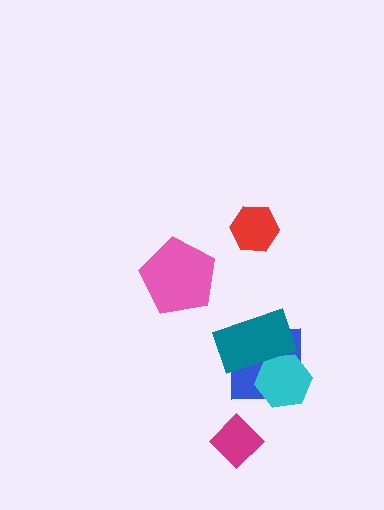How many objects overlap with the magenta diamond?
0 objects overlap with the magenta diamond.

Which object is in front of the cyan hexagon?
The teal rectangle is in front of the cyan hexagon.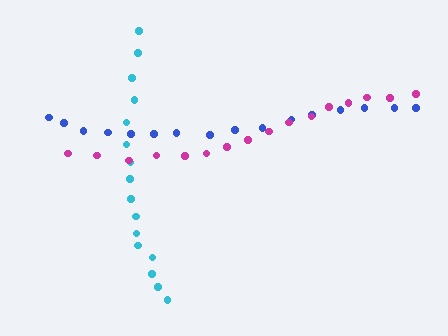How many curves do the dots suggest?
There are 3 distinct paths.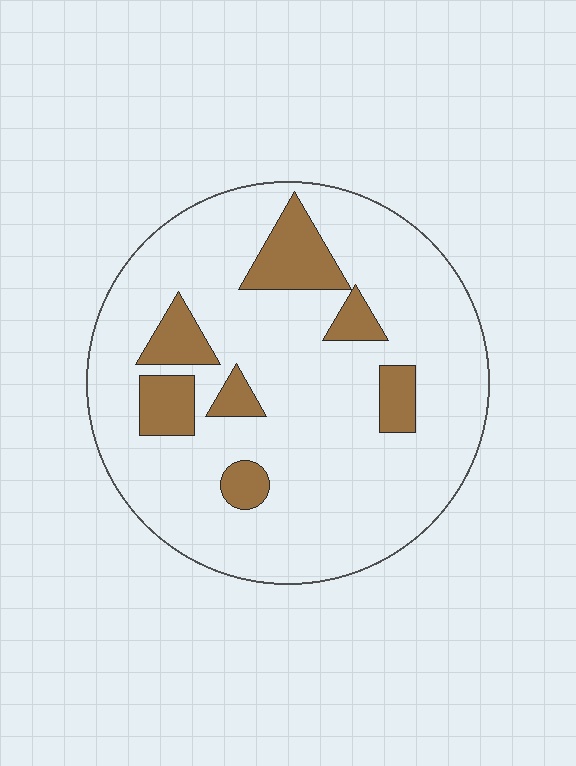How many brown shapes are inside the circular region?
7.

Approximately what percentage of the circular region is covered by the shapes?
Approximately 15%.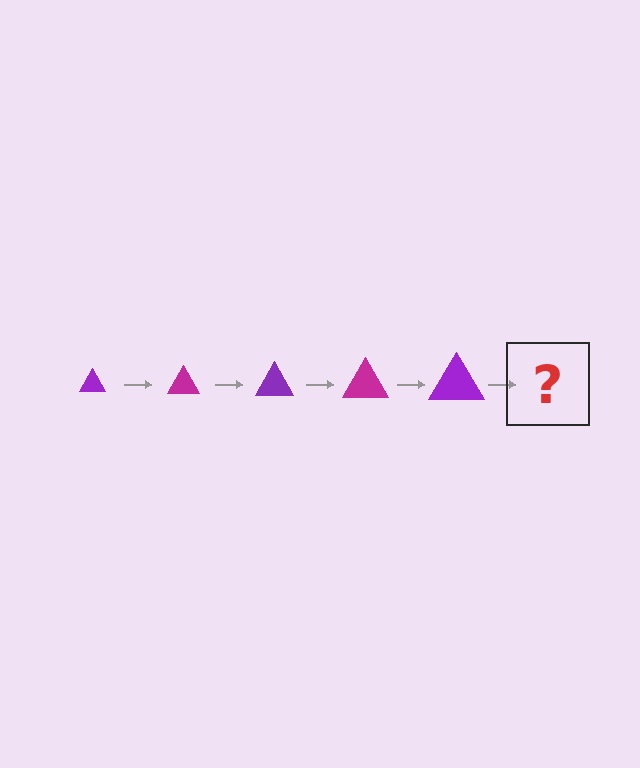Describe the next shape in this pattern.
It should be a magenta triangle, larger than the previous one.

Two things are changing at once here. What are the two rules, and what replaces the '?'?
The two rules are that the triangle grows larger each step and the color cycles through purple and magenta. The '?' should be a magenta triangle, larger than the previous one.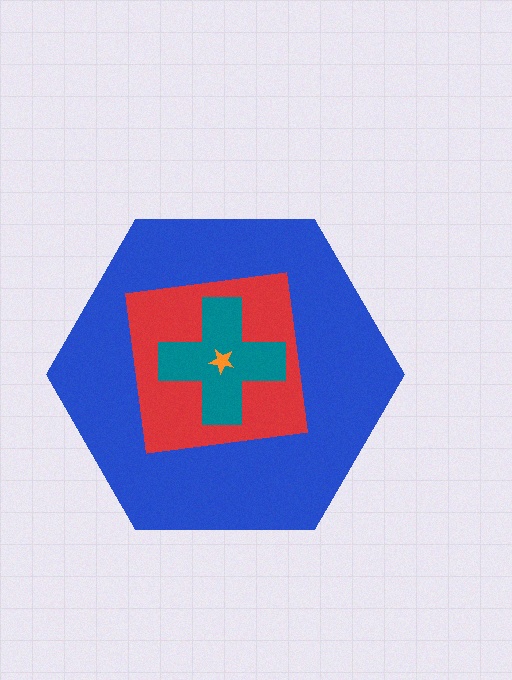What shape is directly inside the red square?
The teal cross.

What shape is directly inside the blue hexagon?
The red square.